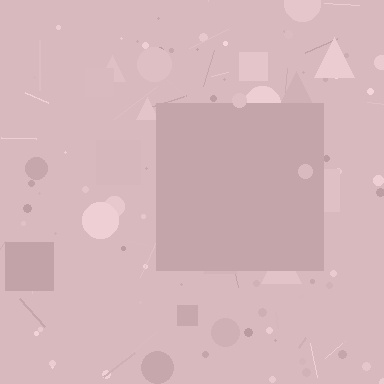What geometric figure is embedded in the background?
A square is embedded in the background.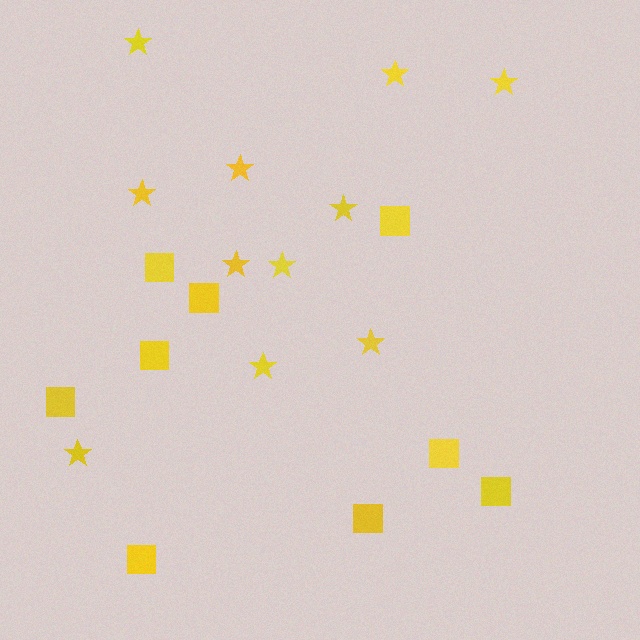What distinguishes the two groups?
There are 2 groups: one group of squares (9) and one group of stars (11).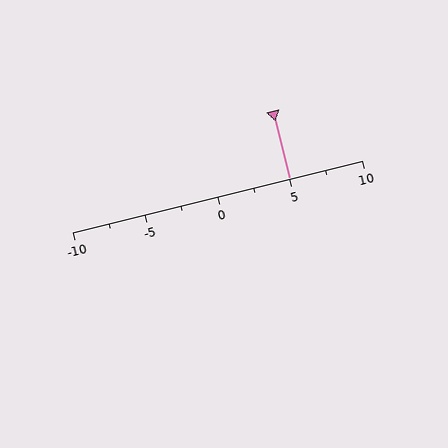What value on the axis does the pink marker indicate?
The marker indicates approximately 5.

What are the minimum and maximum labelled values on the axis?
The axis runs from -10 to 10.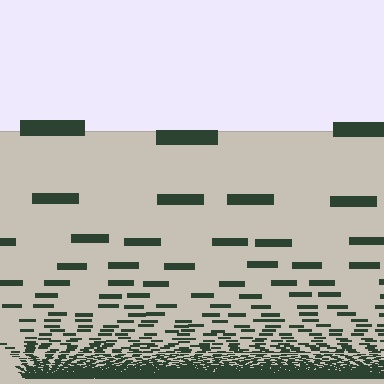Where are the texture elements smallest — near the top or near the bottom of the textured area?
Near the bottom.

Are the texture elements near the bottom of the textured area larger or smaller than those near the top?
Smaller. The gradient is inverted — elements near the bottom are smaller and denser.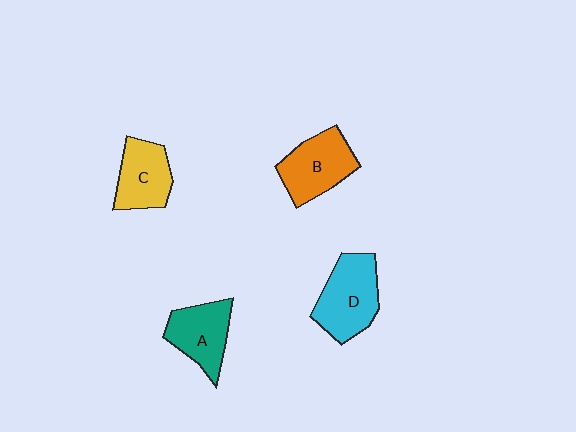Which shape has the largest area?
Shape D (cyan).